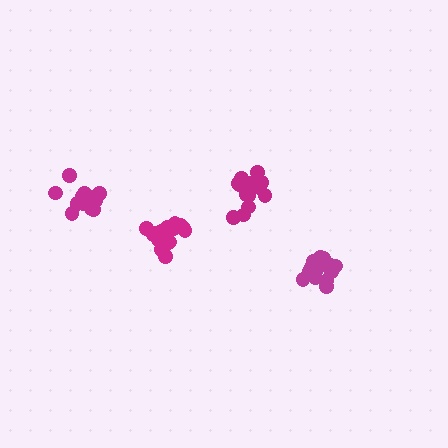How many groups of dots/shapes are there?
There are 4 groups.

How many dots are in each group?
Group 1: 18 dots, Group 2: 19 dots, Group 3: 18 dots, Group 4: 15 dots (70 total).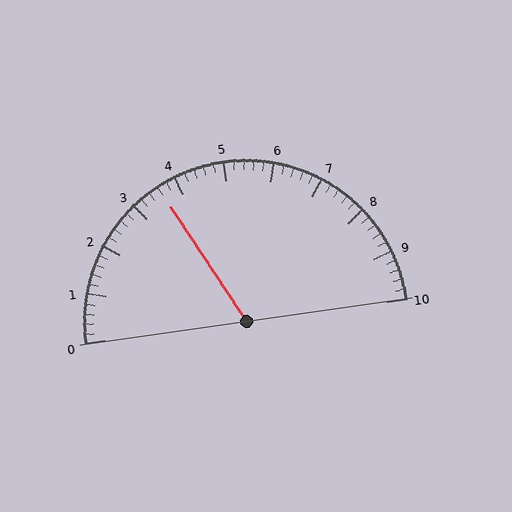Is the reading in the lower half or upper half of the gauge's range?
The reading is in the lower half of the range (0 to 10).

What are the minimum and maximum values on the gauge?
The gauge ranges from 0 to 10.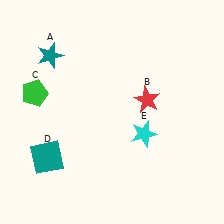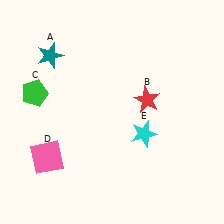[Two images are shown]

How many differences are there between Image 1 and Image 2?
There is 1 difference between the two images.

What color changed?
The square (D) changed from teal in Image 1 to pink in Image 2.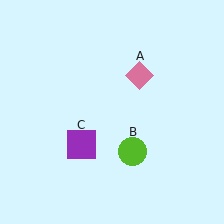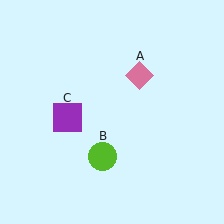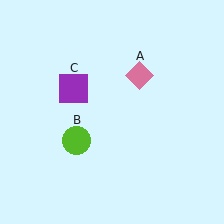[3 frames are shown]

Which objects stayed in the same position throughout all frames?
Pink diamond (object A) remained stationary.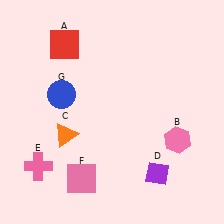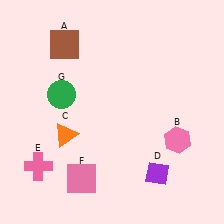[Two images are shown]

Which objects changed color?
A changed from red to brown. G changed from blue to green.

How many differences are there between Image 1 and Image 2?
There are 2 differences between the two images.